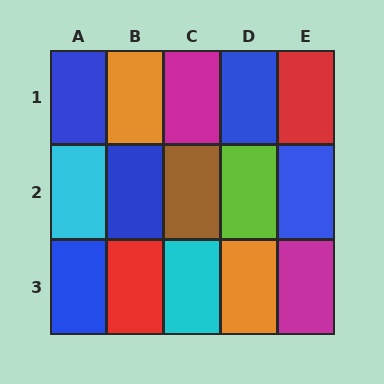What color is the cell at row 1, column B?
Orange.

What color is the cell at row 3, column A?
Blue.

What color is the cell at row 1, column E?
Red.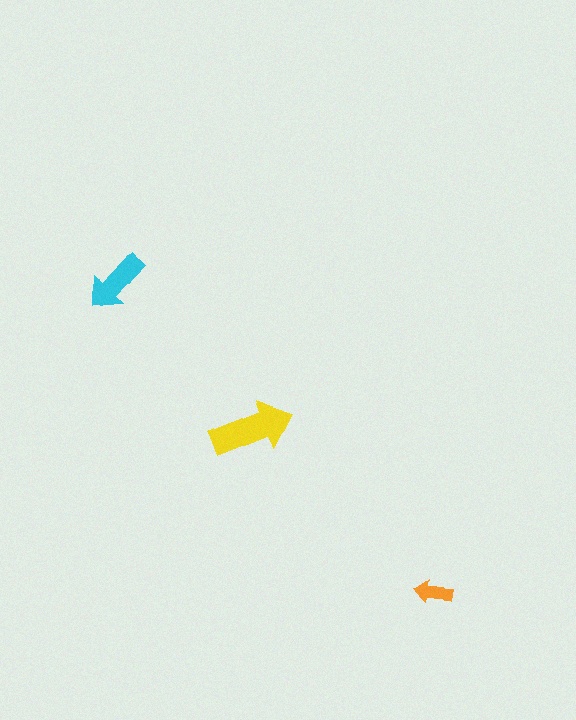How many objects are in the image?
There are 3 objects in the image.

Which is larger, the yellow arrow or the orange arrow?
The yellow one.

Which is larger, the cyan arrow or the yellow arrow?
The yellow one.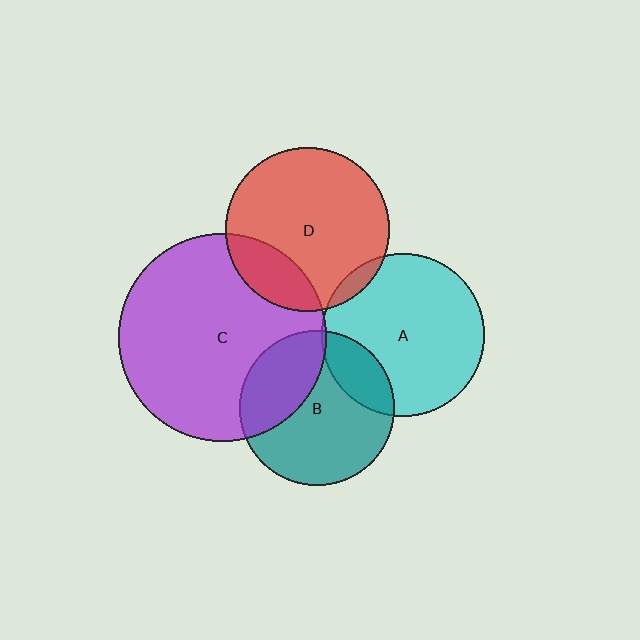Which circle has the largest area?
Circle C (purple).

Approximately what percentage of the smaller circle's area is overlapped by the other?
Approximately 30%.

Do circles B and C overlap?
Yes.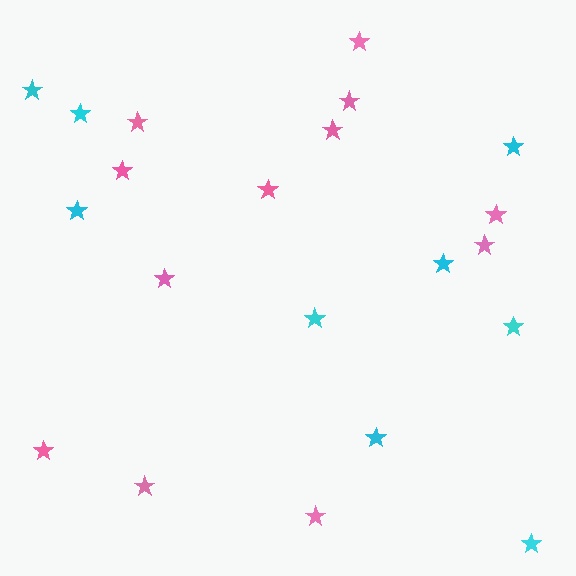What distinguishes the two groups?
There are 2 groups: one group of pink stars (12) and one group of cyan stars (9).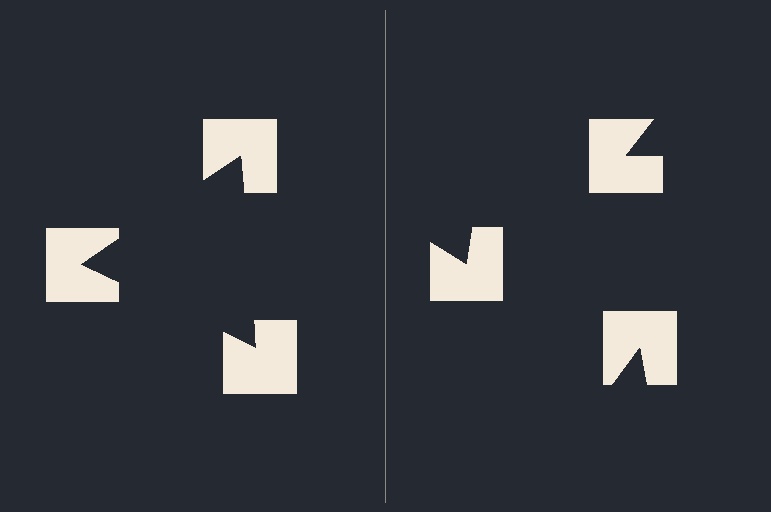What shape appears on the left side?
An illusory triangle.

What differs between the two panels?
The notched squares are positioned identically on both sides; only the wedge orientations differ. On the left they align to a triangle; on the right they are misaligned.